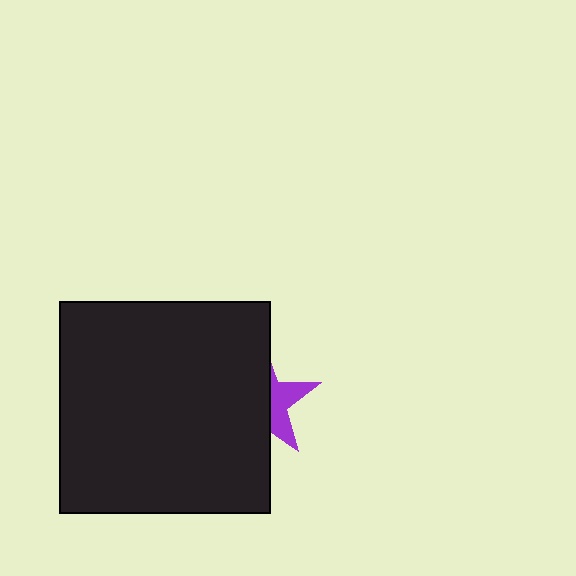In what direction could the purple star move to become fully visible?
The purple star could move right. That would shift it out from behind the black square entirely.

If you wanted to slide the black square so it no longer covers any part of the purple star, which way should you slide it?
Slide it left — that is the most direct way to separate the two shapes.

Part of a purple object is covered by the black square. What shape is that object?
It is a star.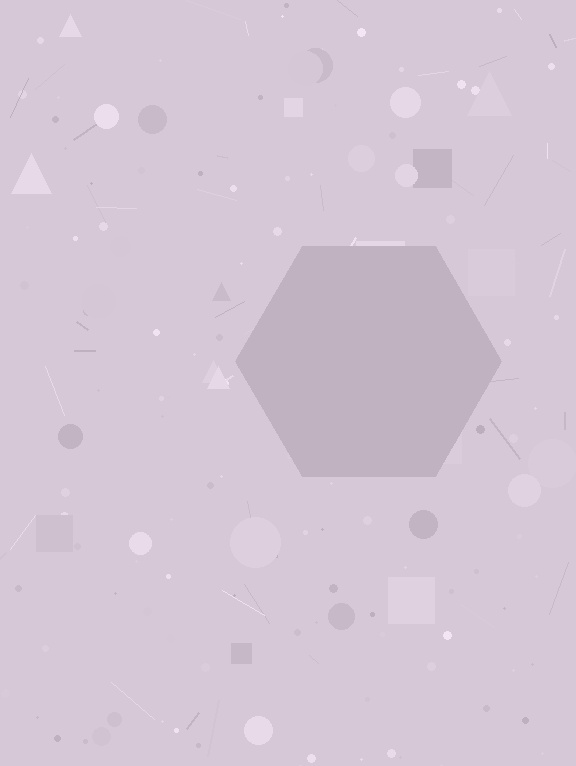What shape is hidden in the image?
A hexagon is hidden in the image.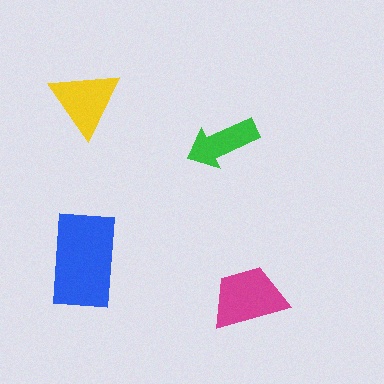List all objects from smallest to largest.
The green arrow, the yellow triangle, the magenta trapezoid, the blue rectangle.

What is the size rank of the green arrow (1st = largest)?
4th.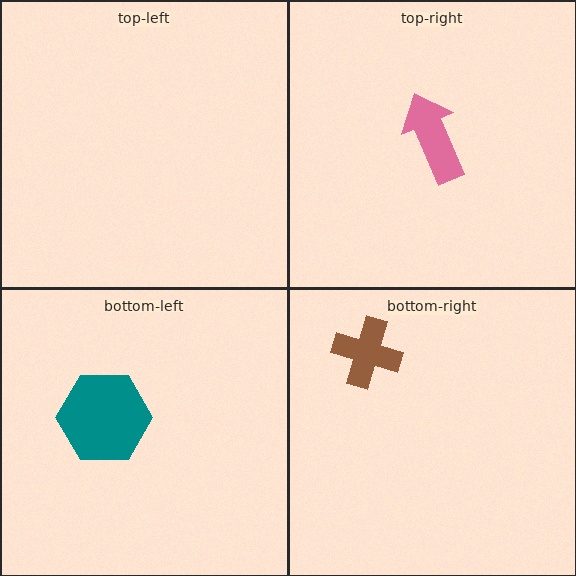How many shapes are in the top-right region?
1.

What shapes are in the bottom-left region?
The teal hexagon.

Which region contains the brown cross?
The bottom-right region.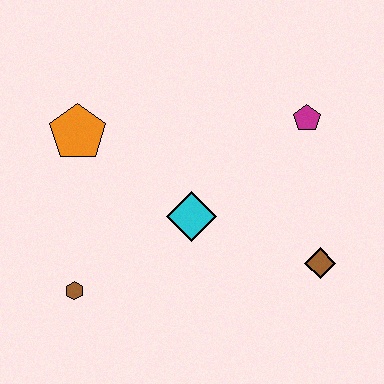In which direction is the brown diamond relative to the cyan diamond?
The brown diamond is to the right of the cyan diamond.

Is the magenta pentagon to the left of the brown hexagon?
No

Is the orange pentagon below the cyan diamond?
No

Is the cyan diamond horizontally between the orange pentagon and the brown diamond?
Yes